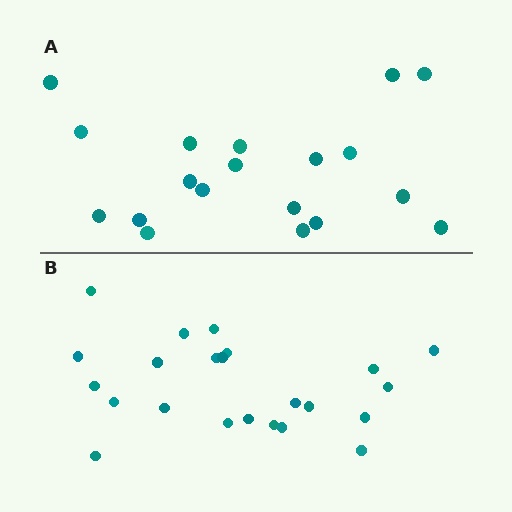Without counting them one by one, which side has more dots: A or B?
Region B (the bottom region) has more dots.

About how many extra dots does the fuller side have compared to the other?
Region B has about 4 more dots than region A.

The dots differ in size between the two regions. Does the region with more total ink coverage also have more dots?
No. Region A has more total ink coverage because its dots are larger, but region B actually contains more individual dots. Total area can be misleading — the number of items is what matters here.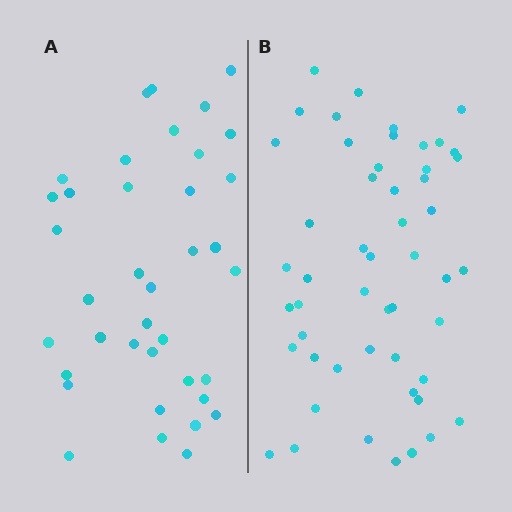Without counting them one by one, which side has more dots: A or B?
Region B (the right region) has more dots.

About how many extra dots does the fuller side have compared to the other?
Region B has approximately 15 more dots than region A.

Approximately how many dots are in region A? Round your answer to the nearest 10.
About 40 dots. (The exact count is 38, which rounds to 40.)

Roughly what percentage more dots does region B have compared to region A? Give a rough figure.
About 35% more.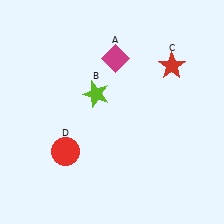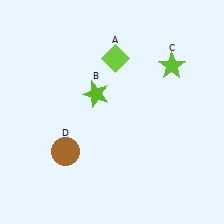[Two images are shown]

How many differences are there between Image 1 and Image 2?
There are 3 differences between the two images.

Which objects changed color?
A changed from magenta to lime. C changed from red to lime. D changed from red to brown.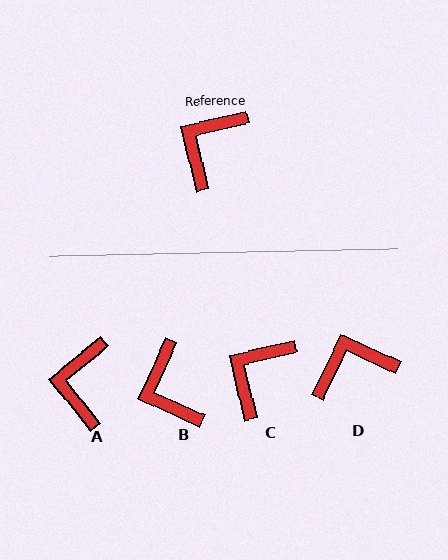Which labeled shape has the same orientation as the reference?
C.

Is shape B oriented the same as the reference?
No, it is off by about 52 degrees.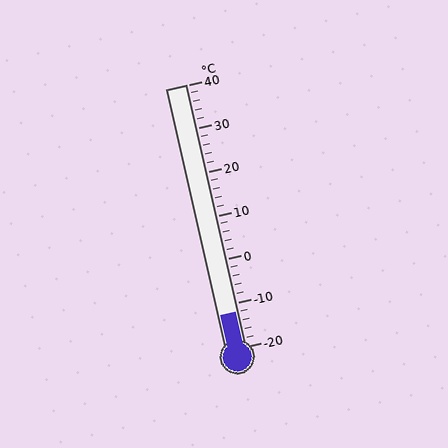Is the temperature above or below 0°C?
The temperature is below 0°C.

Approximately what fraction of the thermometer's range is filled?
The thermometer is filled to approximately 15% of its range.